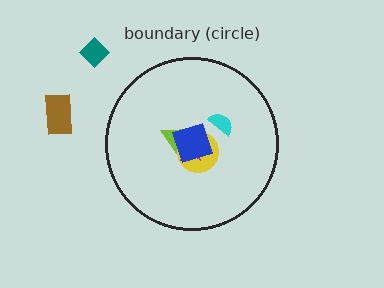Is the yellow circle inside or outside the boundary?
Inside.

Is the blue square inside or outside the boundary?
Inside.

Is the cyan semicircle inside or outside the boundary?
Inside.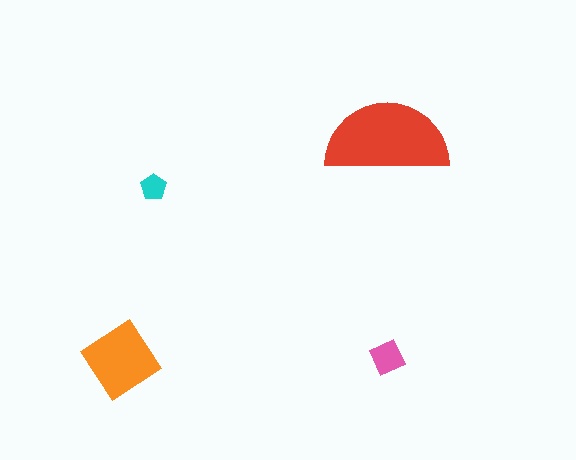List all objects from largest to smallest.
The red semicircle, the orange diamond, the pink diamond, the cyan pentagon.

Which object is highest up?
The red semicircle is topmost.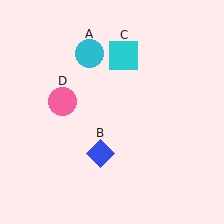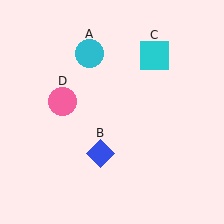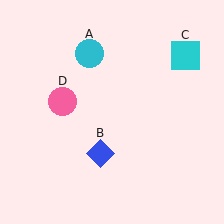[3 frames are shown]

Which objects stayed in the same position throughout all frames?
Cyan circle (object A) and blue diamond (object B) and pink circle (object D) remained stationary.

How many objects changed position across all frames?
1 object changed position: cyan square (object C).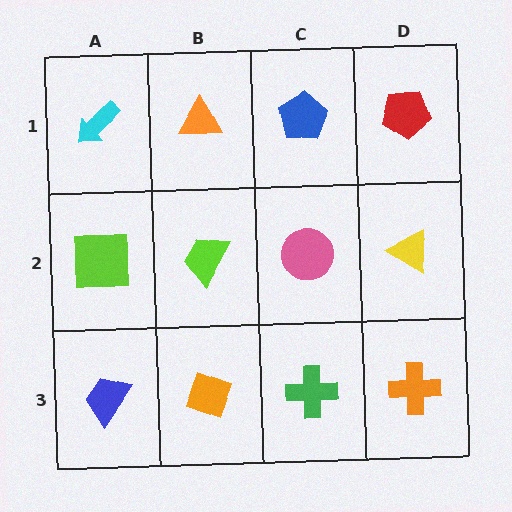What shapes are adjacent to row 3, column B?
A lime trapezoid (row 2, column B), a blue trapezoid (row 3, column A), a green cross (row 3, column C).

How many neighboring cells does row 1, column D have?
2.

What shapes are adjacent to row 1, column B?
A lime trapezoid (row 2, column B), a cyan arrow (row 1, column A), a blue pentagon (row 1, column C).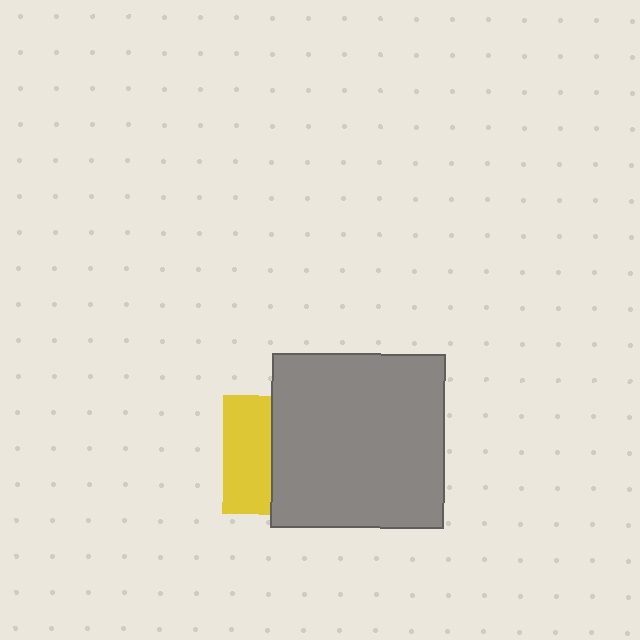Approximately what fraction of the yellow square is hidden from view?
Roughly 60% of the yellow square is hidden behind the gray square.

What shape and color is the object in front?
The object in front is a gray square.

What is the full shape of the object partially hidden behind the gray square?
The partially hidden object is a yellow square.